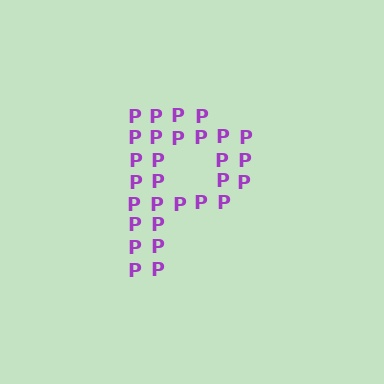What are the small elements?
The small elements are letter P's.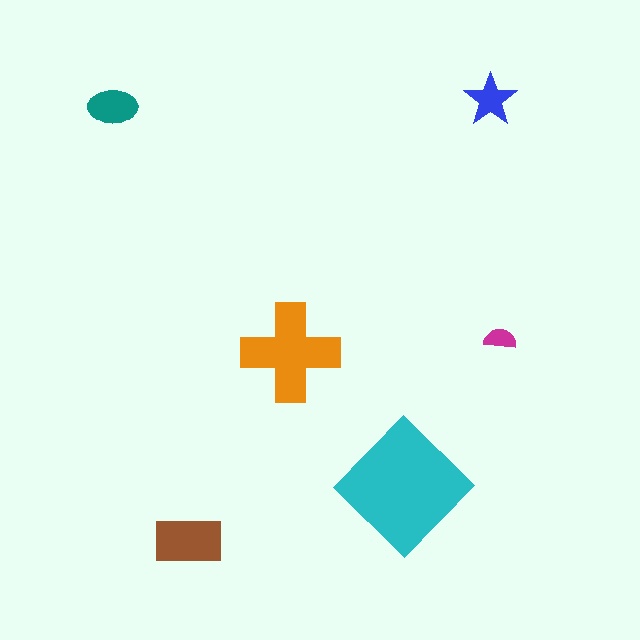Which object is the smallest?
The magenta semicircle.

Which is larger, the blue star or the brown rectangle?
The brown rectangle.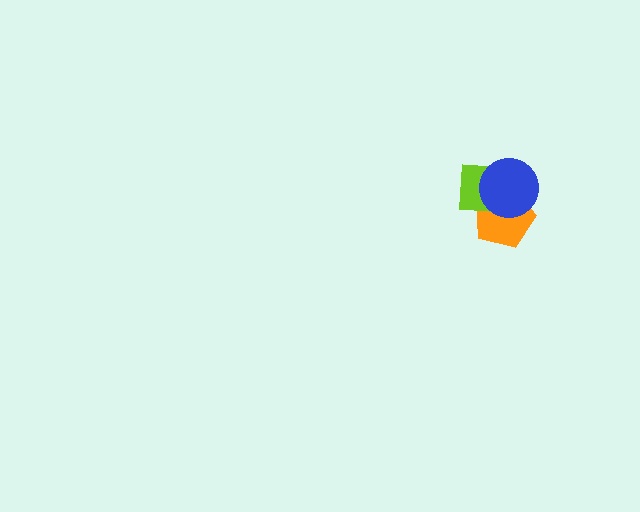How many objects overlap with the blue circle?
2 objects overlap with the blue circle.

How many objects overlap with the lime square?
2 objects overlap with the lime square.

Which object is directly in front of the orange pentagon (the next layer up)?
The lime square is directly in front of the orange pentagon.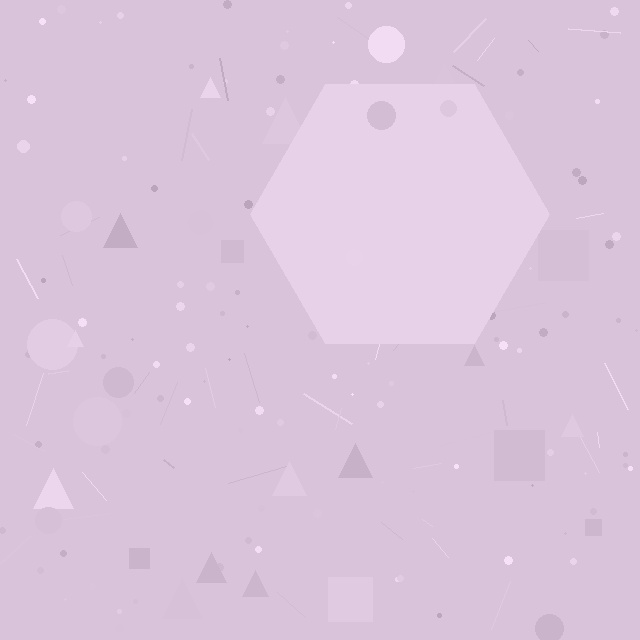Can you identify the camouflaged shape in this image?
The camouflaged shape is a hexagon.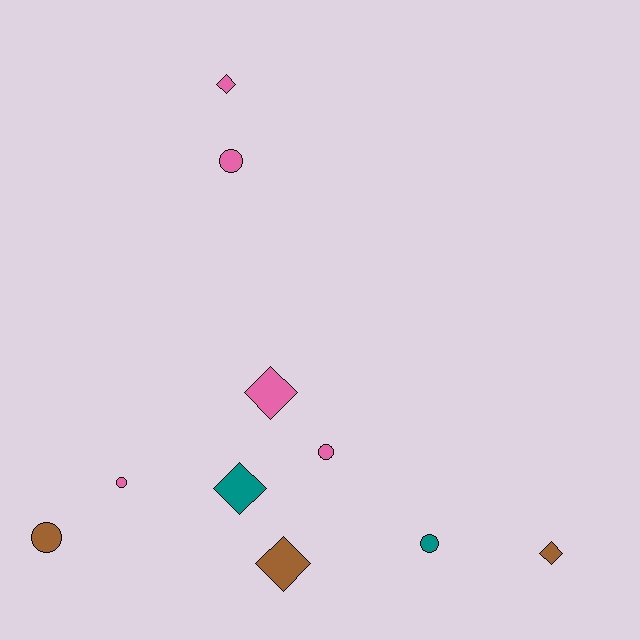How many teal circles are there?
There is 1 teal circle.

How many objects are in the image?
There are 10 objects.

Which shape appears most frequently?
Diamond, with 5 objects.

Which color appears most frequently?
Pink, with 5 objects.